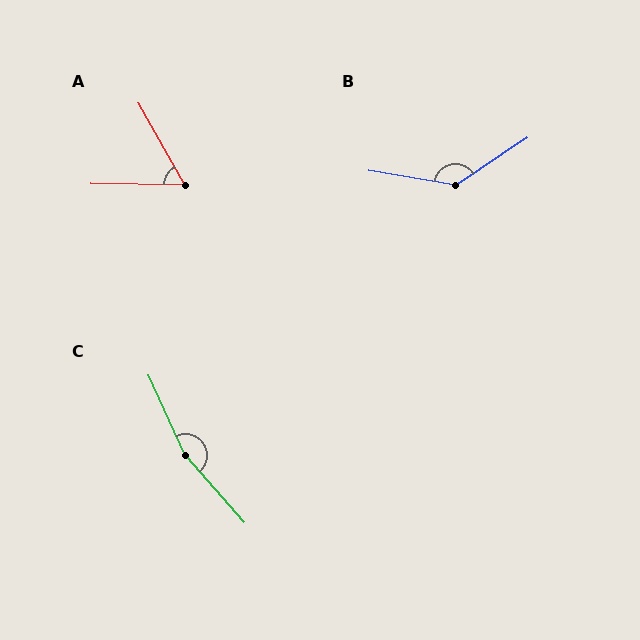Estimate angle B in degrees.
Approximately 137 degrees.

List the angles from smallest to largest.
A (60°), B (137°), C (163°).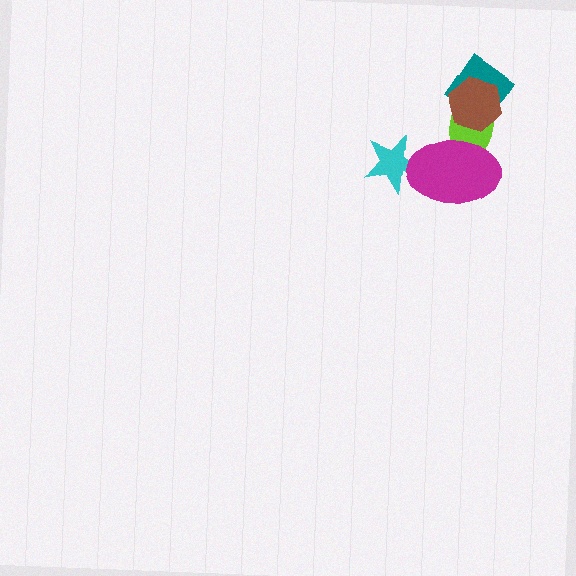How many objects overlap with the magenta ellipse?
2 objects overlap with the magenta ellipse.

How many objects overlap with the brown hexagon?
2 objects overlap with the brown hexagon.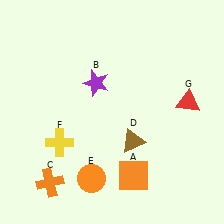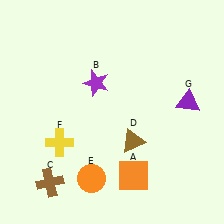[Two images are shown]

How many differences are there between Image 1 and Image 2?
There are 2 differences between the two images.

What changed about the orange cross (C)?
In Image 1, C is orange. In Image 2, it changed to brown.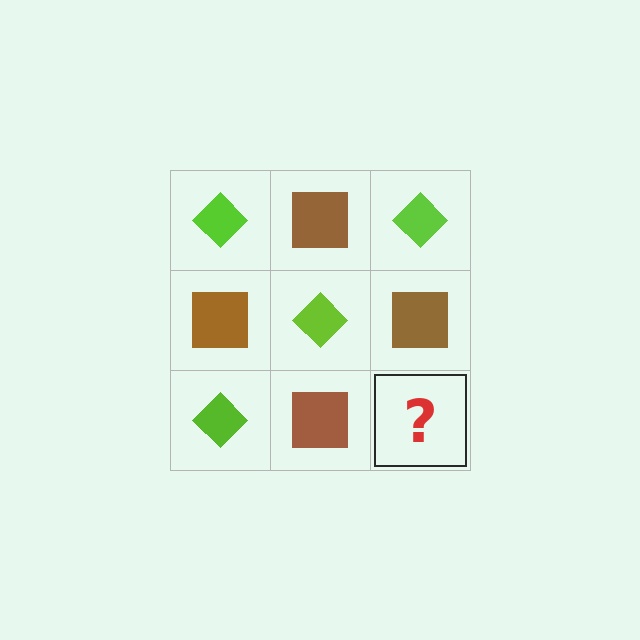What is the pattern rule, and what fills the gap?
The rule is that it alternates lime diamond and brown square in a checkerboard pattern. The gap should be filled with a lime diamond.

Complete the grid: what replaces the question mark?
The question mark should be replaced with a lime diamond.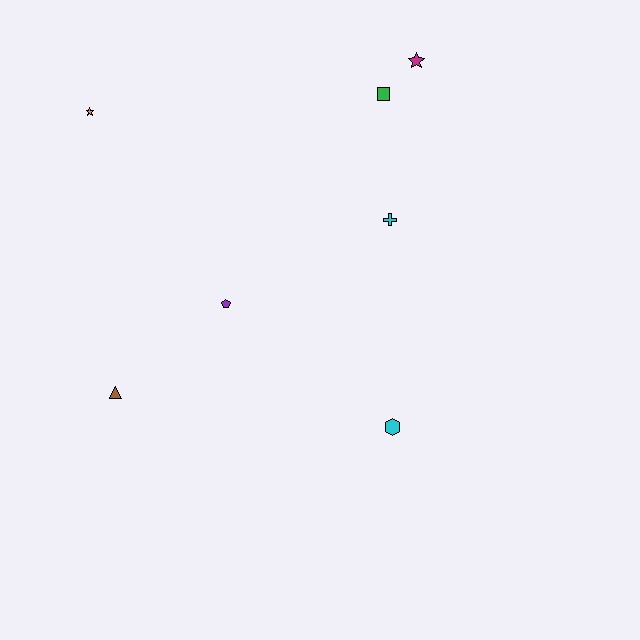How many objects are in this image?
There are 7 objects.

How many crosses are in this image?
There is 1 cross.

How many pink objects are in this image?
There are no pink objects.